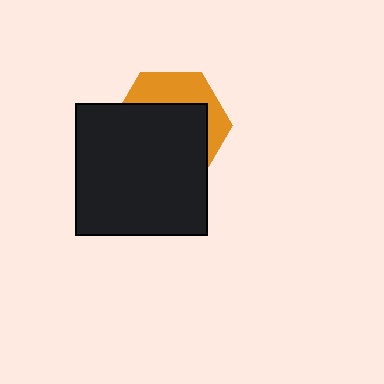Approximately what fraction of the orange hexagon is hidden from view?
Roughly 65% of the orange hexagon is hidden behind the black square.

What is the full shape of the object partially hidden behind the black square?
The partially hidden object is an orange hexagon.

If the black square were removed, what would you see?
You would see the complete orange hexagon.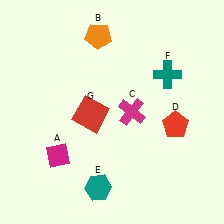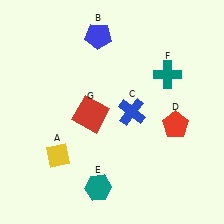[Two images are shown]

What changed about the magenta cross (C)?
In Image 1, C is magenta. In Image 2, it changed to blue.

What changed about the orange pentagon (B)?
In Image 1, B is orange. In Image 2, it changed to blue.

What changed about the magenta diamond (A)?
In Image 1, A is magenta. In Image 2, it changed to yellow.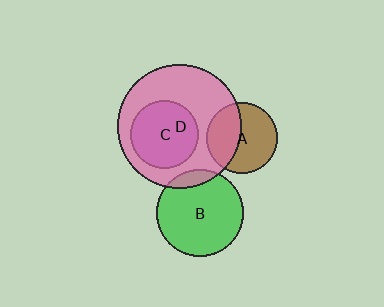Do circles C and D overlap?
Yes.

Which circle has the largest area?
Circle D (pink).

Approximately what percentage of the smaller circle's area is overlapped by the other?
Approximately 100%.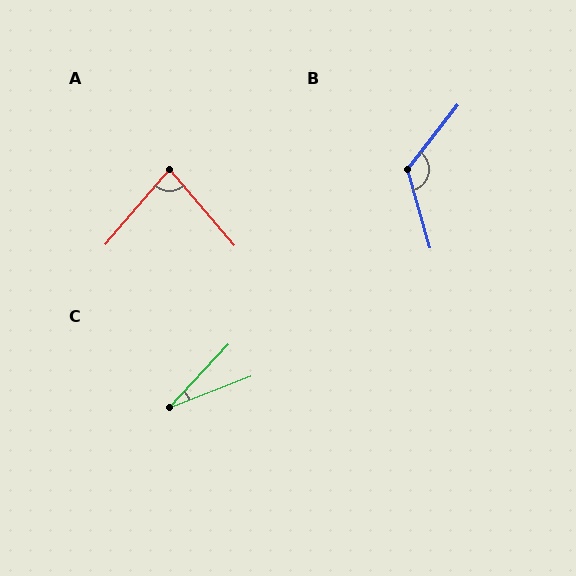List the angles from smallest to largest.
C (26°), A (81°), B (127°).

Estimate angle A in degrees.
Approximately 81 degrees.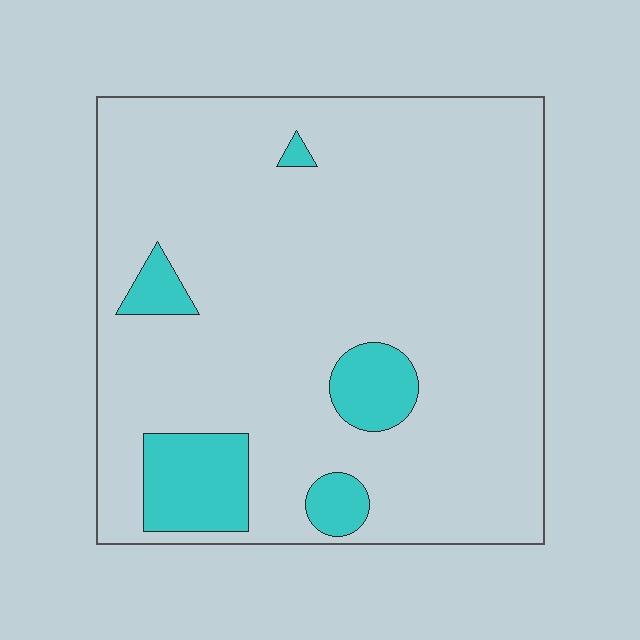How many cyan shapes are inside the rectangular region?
5.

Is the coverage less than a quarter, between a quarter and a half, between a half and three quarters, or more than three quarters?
Less than a quarter.